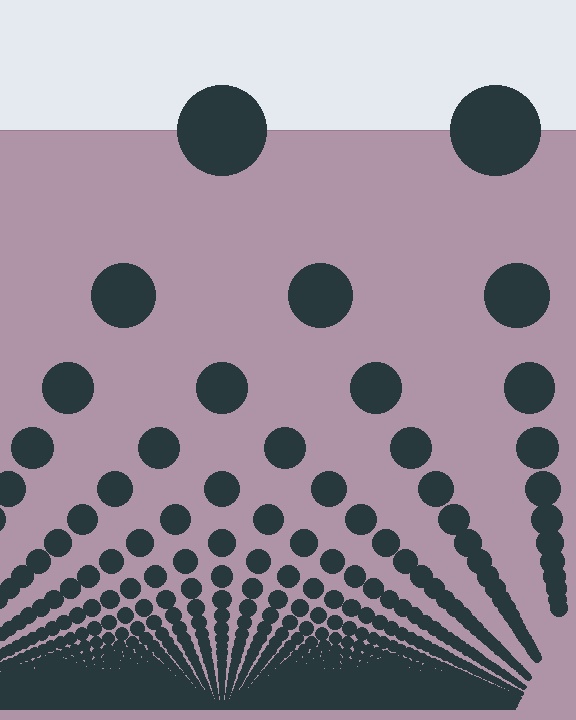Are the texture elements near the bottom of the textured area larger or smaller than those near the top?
Smaller. The gradient is inverted — elements near the bottom are smaller and denser.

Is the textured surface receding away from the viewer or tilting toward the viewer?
The surface appears to tilt toward the viewer. Texture elements get larger and sparser toward the top.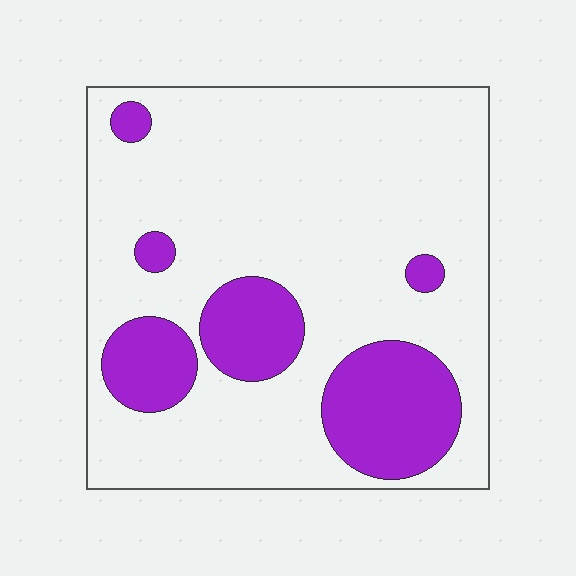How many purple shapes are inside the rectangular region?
6.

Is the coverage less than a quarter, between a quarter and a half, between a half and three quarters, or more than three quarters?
Less than a quarter.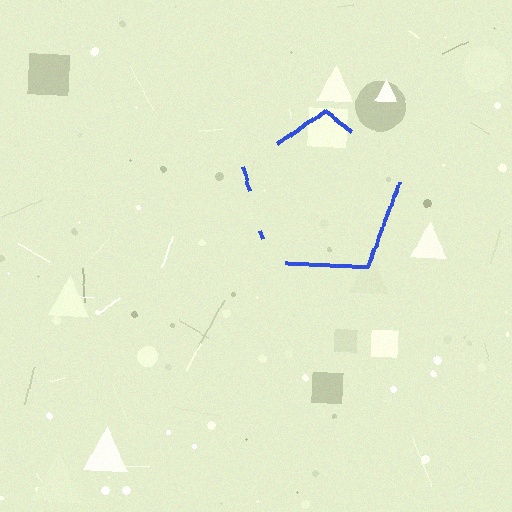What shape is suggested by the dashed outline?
The dashed outline suggests a pentagon.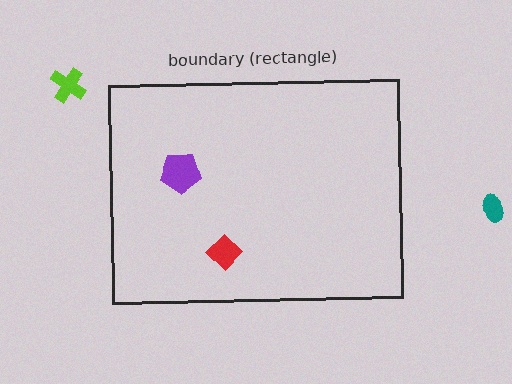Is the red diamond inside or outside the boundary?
Inside.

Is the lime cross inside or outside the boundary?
Outside.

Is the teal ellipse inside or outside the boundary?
Outside.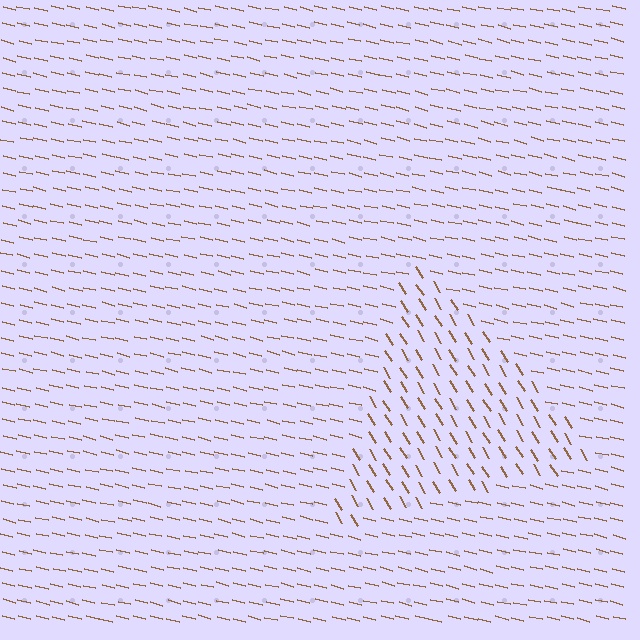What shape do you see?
I see a triangle.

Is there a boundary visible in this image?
Yes, there is a texture boundary formed by a change in line orientation.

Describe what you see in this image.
The image is filled with small brown line segments. A triangle region in the image has lines oriented differently from the surrounding lines, creating a visible texture boundary.